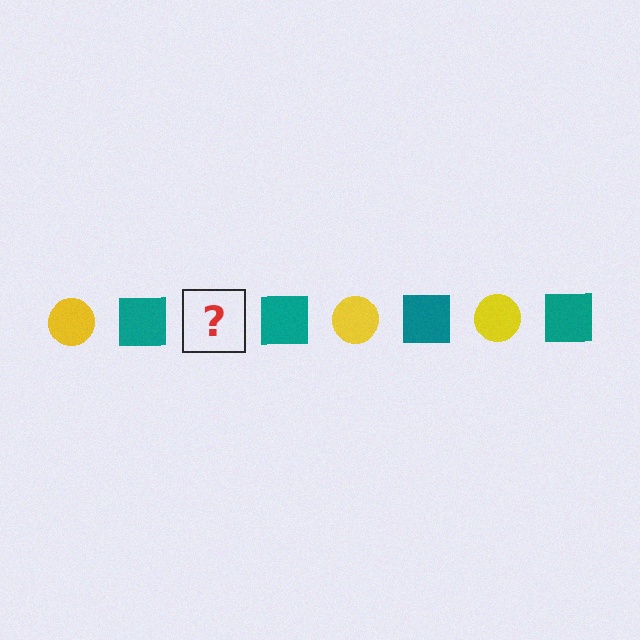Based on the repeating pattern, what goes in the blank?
The blank should be a yellow circle.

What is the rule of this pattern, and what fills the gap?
The rule is that the pattern alternates between yellow circle and teal square. The gap should be filled with a yellow circle.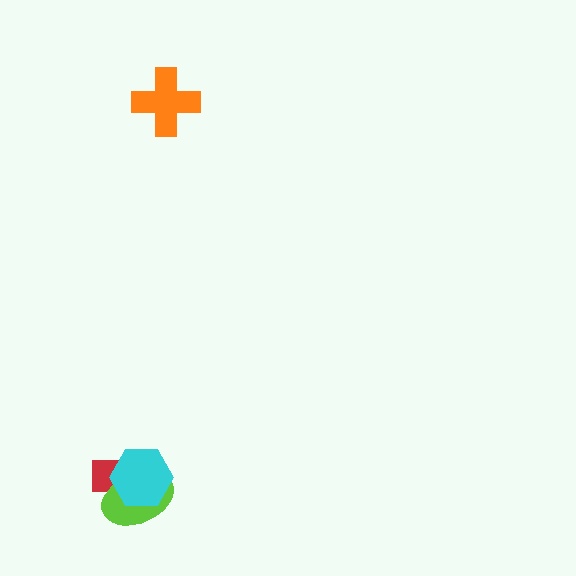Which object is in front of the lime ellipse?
The cyan hexagon is in front of the lime ellipse.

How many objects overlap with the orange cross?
0 objects overlap with the orange cross.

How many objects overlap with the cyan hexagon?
2 objects overlap with the cyan hexagon.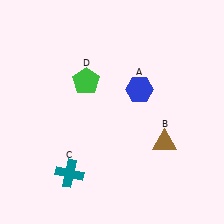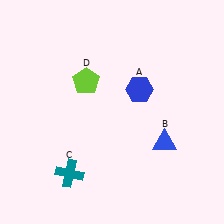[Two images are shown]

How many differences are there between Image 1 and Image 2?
There are 2 differences between the two images.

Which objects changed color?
B changed from brown to blue. D changed from green to lime.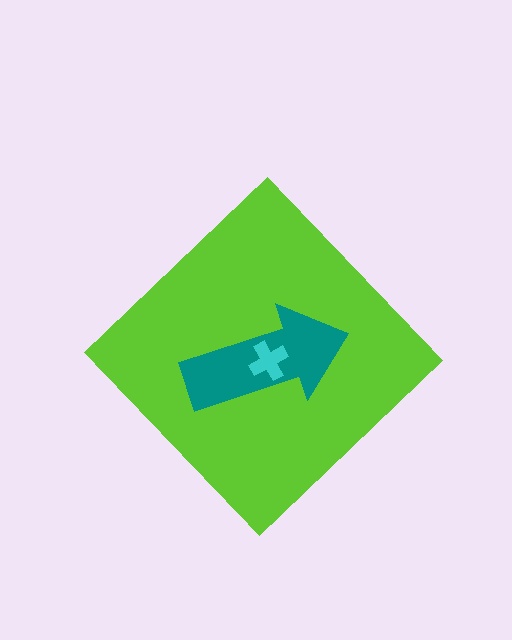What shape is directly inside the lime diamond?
The teal arrow.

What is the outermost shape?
The lime diamond.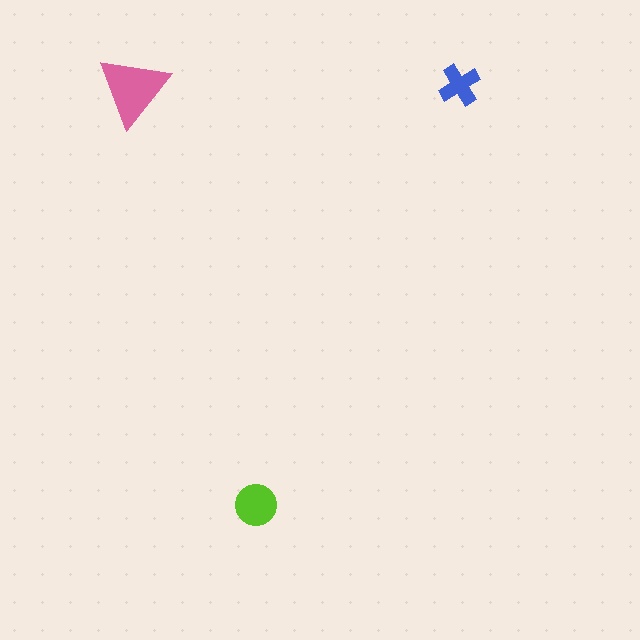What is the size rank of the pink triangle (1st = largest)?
1st.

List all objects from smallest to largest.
The blue cross, the lime circle, the pink triangle.